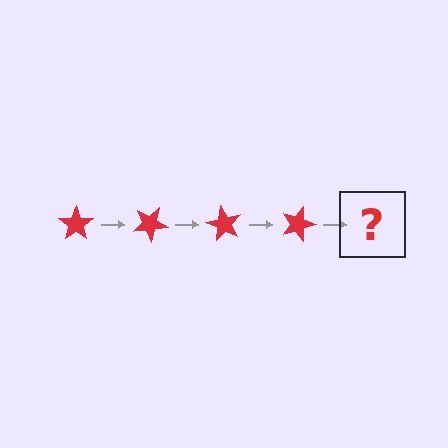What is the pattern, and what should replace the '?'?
The pattern is that the star rotates 30 degrees each step. The '?' should be a red star rotated 120 degrees.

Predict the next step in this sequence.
The next step is a red star rotated 120 degrees.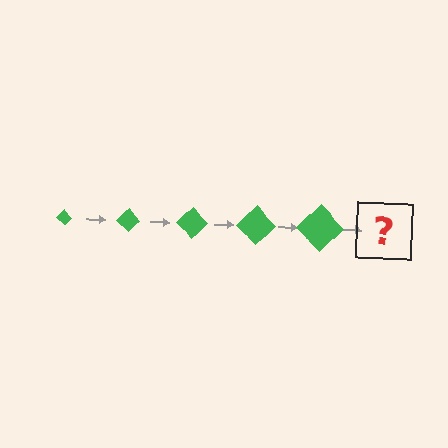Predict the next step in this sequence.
The next step is a green diamond, larger than the previous one.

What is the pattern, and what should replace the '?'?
The pattern is that the diamond gets progressively larger each step. The '?' should be a green diamond, larger than the previous one.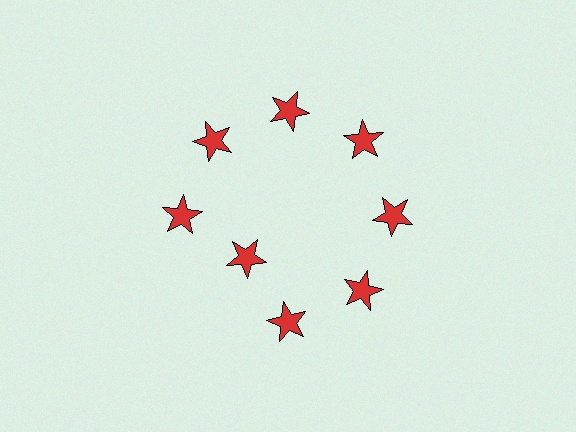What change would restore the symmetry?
The symmetry would be restored by moving it outward, back onto the ring so that all 8 stars sit at equal angles and equal distance from the center.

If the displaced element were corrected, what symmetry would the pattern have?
It would have 8-fold rotational symmetry — the pattern would map onto itself every 45 degrees.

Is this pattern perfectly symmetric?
No. The 8 red stars are arranged in a ring, but one element near the 8 o'clock position is pulled inward toward the center, breaking the 8-fold rotational symmetry.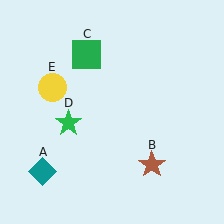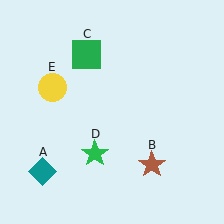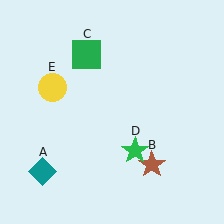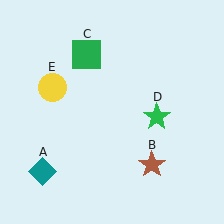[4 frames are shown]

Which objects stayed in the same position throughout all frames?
Teal diamond (object A) and brown star (object B) and green square (object C) and yellow circle (object E) remained stationary.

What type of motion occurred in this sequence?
The green star (object D) rotated counterclockwise around the center of the scene.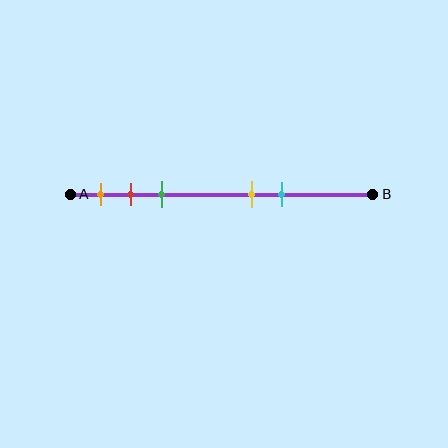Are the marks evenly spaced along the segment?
No, the marks are not evenly spaced.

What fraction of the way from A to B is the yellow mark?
The yellow mark is approximately 60% (0.6) of the way from A to B.